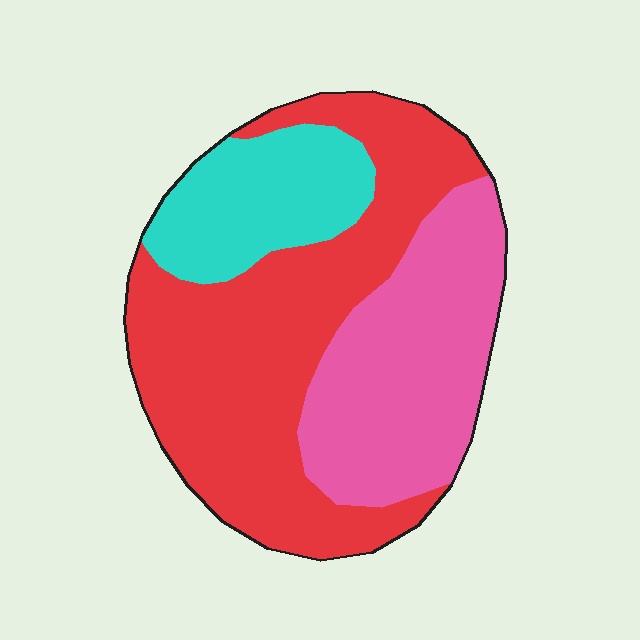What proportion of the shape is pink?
Pink takes up about one third (1/3) of the shape.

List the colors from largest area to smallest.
From largest to smallest: red, pink, cyan.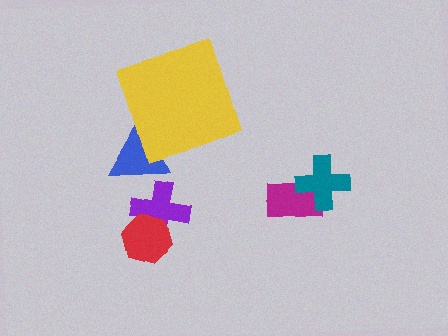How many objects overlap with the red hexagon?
1 object overlaps with the red hexagon.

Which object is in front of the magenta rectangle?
The teal cross is in front of the magenta rectangle.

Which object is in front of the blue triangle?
The yellow square is in front of the blue triangle.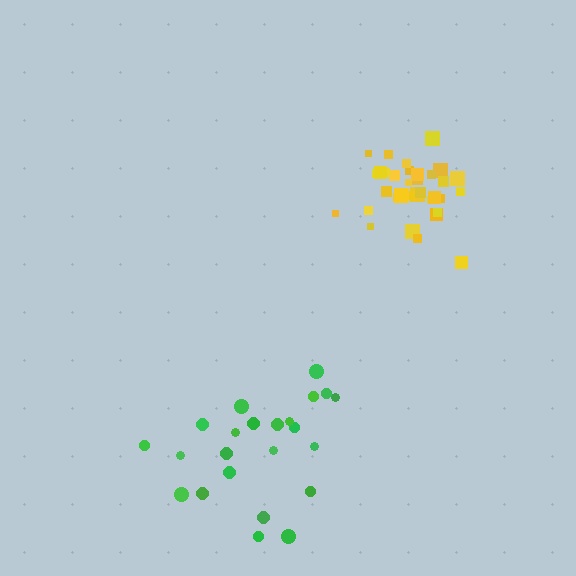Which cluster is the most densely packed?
Yellow.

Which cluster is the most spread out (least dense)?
Green.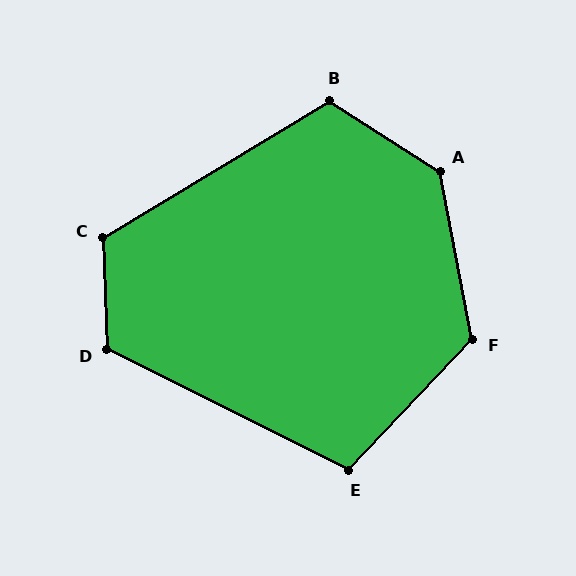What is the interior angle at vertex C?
Approximately 119 degrees (obtuse).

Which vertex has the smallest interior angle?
E, at approximately 107 degrees.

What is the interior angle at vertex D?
Approximately 118 degrees (obtuse).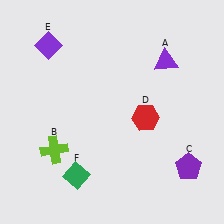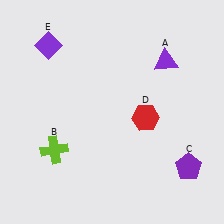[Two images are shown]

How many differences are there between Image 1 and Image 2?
There is 1 difference between the two images.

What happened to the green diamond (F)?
The green diamond (F) was removed in Image 2. It was in the bottom-left area of Image 1.